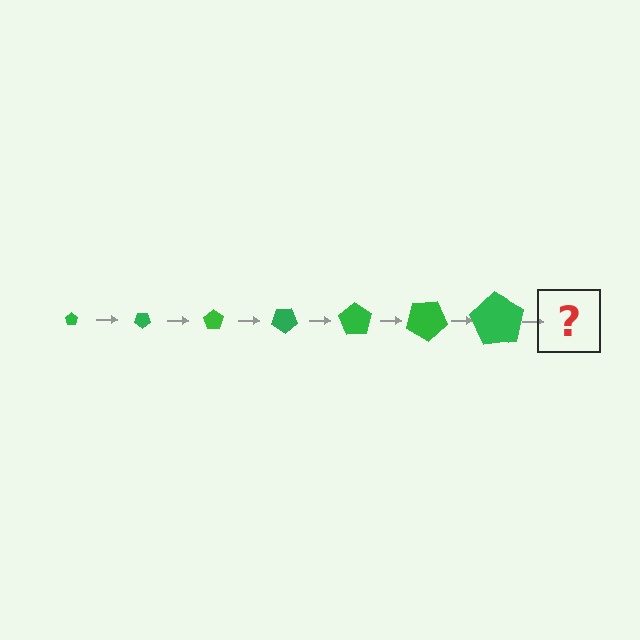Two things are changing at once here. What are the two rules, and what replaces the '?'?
The two rules are that the pentagon grows larger each step and it rotates 35 degrees each step. The '?' should be a pentagon, larger than the previous one and rotated 245 degrees from the start.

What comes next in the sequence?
The next element should be a pentagon, larger than the previous one and rotated 245 degrees from the start.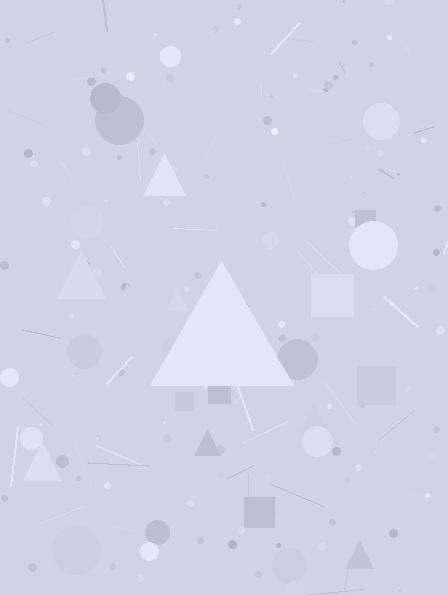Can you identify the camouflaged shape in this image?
The camouflaged shape is a triangle.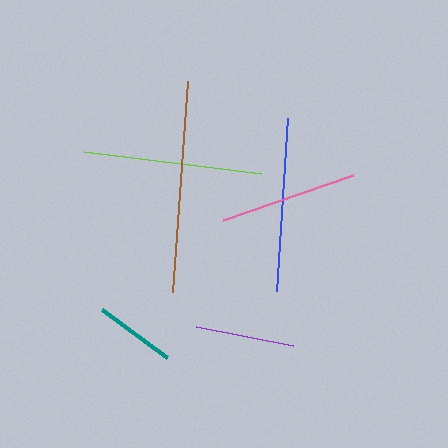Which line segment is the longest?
The brown line is the longest at approximately 211 pixels.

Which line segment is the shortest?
The teal line is the shortest at approximately 81 pixels.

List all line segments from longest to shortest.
From longest to shortest: brown, lime, blue, pink, purple, teal.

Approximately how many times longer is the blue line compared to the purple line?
The blue line is approximately 1.7 times the length of the purple line.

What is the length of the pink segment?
The pink segment is approximately 138 pixels long.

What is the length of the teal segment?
The teal segment is approximately 81 pixels long.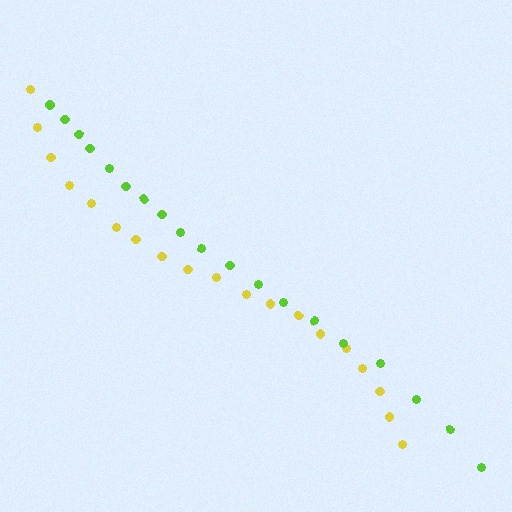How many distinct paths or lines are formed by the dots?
There are 2 distinct paths.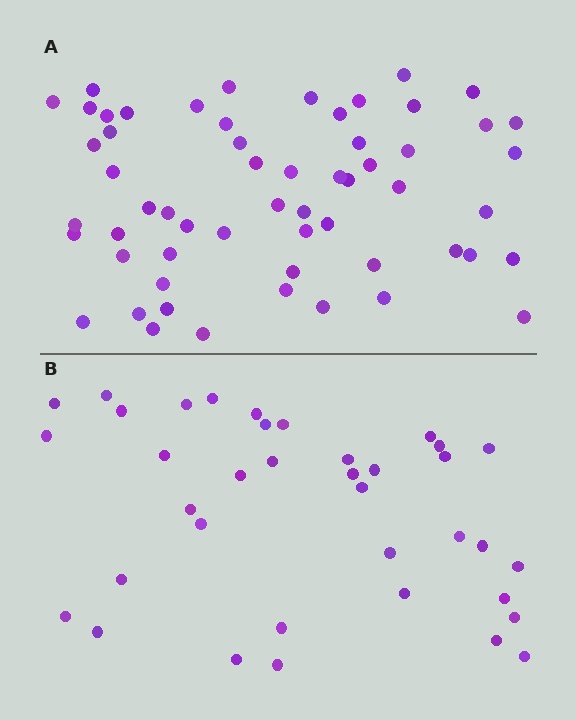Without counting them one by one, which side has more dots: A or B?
Region A (the top region) has more dots.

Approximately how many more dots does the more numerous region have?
Region A has approximately 20 more dots than region B.